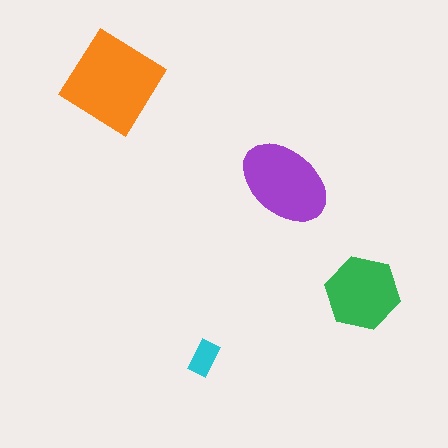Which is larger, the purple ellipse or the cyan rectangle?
The purple ellipse.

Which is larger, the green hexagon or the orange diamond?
The orange diamond.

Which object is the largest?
The orange diamond.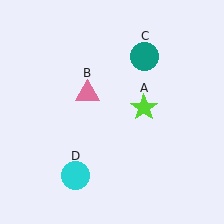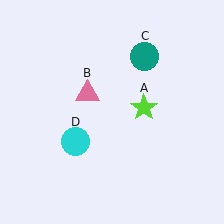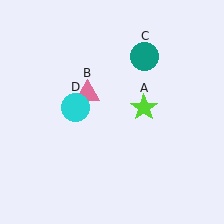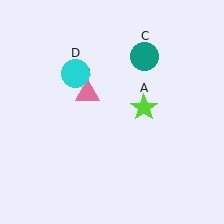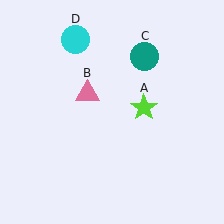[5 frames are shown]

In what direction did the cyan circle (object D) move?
The cyan circle (object D) moved up.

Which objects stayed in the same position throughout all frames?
Lime star (object A) and pink triangle (object B) and teal circle (object C) remained stationary.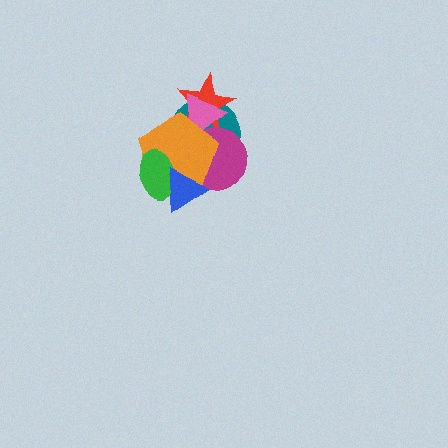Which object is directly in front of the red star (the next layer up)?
The pink triangle is directly in front of the red star.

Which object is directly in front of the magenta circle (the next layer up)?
The orange pentagon is directly in front of the magenta circle.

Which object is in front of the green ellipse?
The blue triangle is in front of the green ellipse.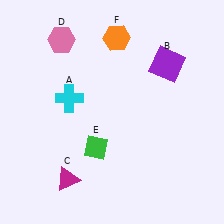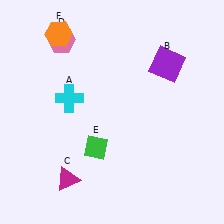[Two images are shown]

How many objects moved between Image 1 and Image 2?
1 object moved between the two images.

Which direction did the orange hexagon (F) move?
The orange hexagon (F) moved left.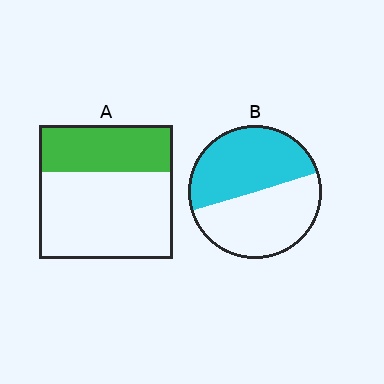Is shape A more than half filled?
No.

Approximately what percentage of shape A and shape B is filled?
A is approximately 35% and B is approximately 50%.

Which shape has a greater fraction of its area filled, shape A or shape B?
Shape B.